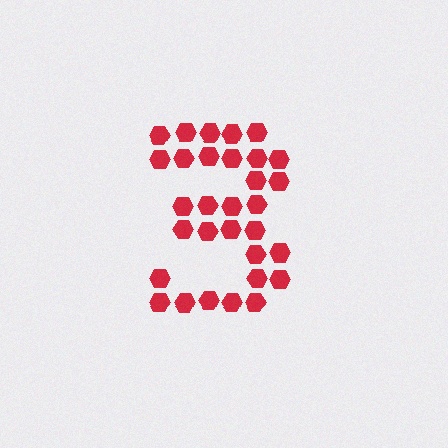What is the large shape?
The large shape is the digit 3.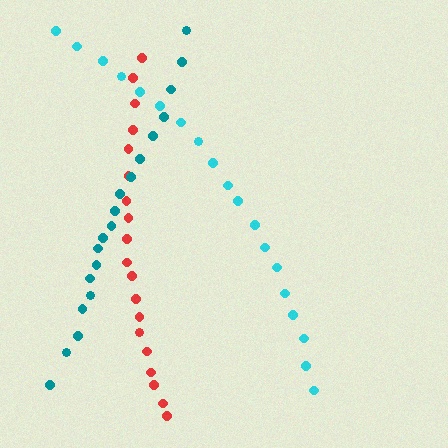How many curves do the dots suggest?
There are 3 distinct paths.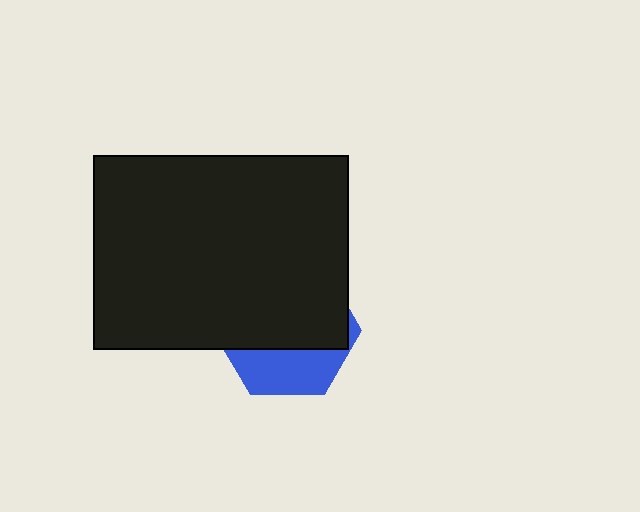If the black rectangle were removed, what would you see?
You would see the complete blue hexagon.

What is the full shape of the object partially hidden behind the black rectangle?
The partially hidden object is a blue hexagon.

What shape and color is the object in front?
The object in front is a black rectangle.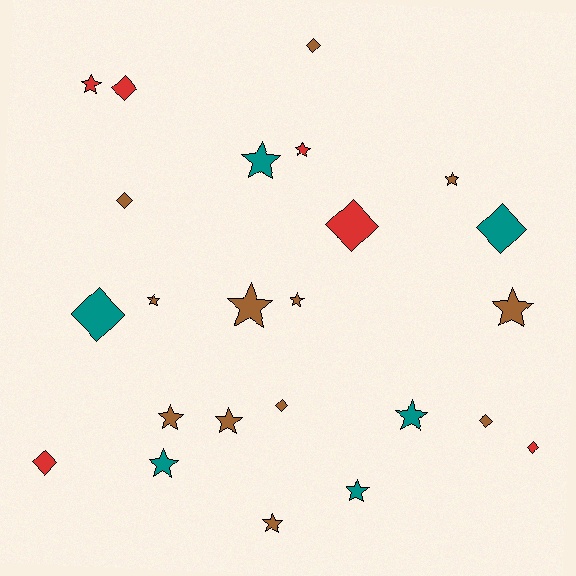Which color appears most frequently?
Brown, with 12 objects.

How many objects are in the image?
There are 24 objects.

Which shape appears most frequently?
Star, with 14 objects.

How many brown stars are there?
There are 8 brown stars.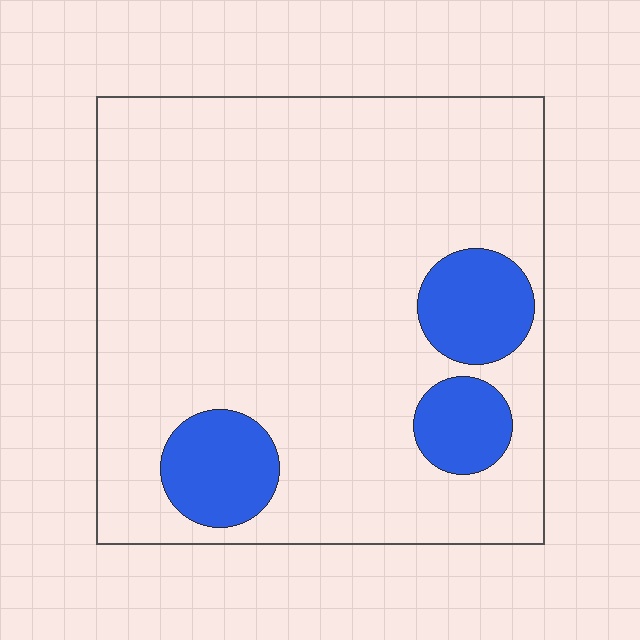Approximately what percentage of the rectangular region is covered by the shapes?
Approximately 15%.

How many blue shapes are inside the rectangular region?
3.